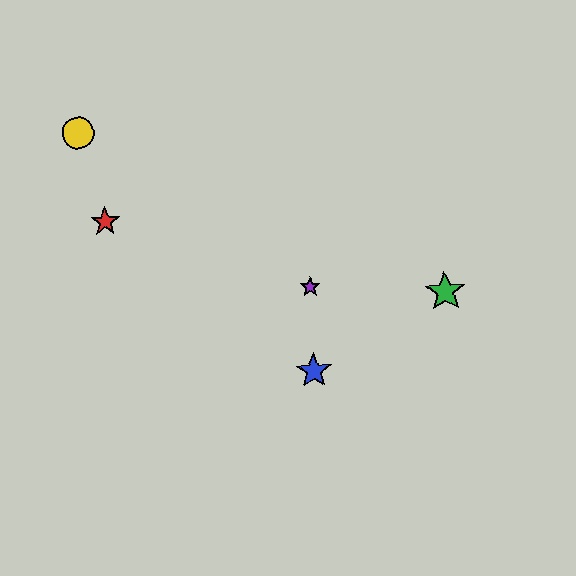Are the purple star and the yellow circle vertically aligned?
No, the purple star is at x≈310 and the yellow circle is at x≈78.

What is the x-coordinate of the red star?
The red star is at x≈105.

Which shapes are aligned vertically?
The blue star, the purple star are aligned vertically.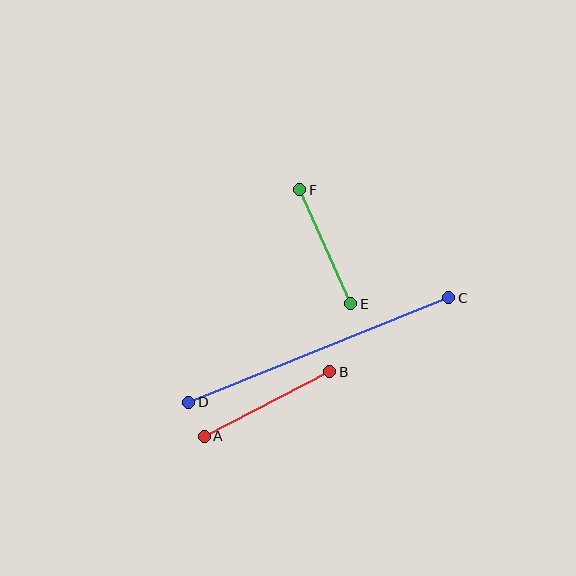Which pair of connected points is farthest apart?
Points C and D are farthest apart.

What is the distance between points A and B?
The distance is approximately 141 pixels.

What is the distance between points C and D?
The distance is approximately 280 pixels.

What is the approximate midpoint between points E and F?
The midpoint is at approximately (325, 247) pixels.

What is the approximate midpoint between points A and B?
The midpoint is at approximately (267, 404) pixels.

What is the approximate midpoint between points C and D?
The midpoint is at approximately (319, 350) pixels.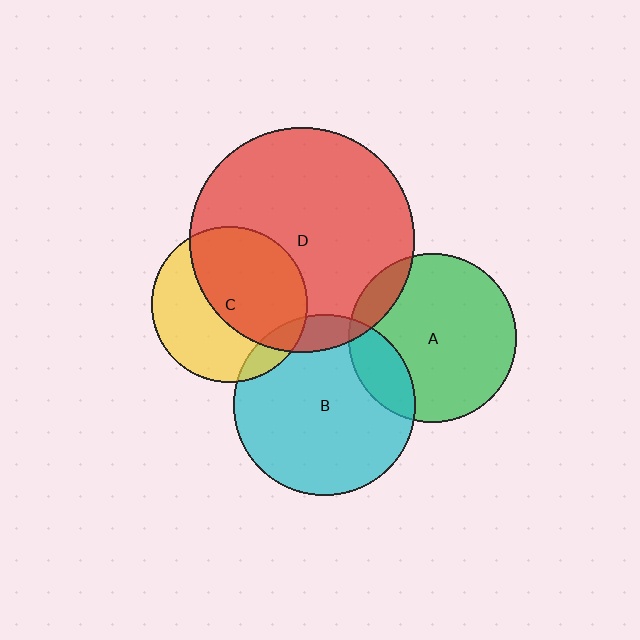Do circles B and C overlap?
Yes.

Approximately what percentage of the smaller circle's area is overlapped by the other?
Approximately 10%.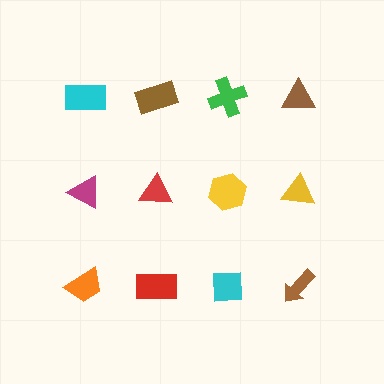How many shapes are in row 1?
4 shapes.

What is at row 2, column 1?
A magenta triangle.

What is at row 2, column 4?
A yellow triangle.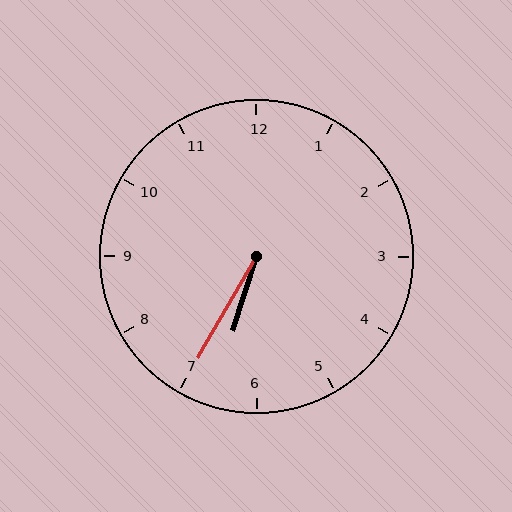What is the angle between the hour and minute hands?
Approximately 12 degrees.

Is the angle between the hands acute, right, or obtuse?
It is acute.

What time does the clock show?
6:35.